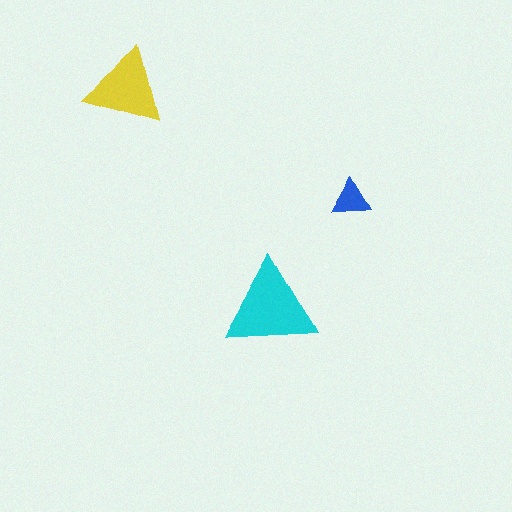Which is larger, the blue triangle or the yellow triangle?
The yellow one.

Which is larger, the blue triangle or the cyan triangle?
The cyan one.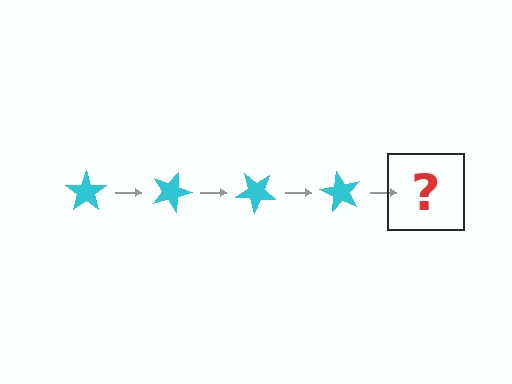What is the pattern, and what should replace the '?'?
The pattern is that the star rotates 20 degrees each step. The '?' should be a cyan star rotated 80 degrees.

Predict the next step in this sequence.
The next step is a cyan star rotated 80 degrees.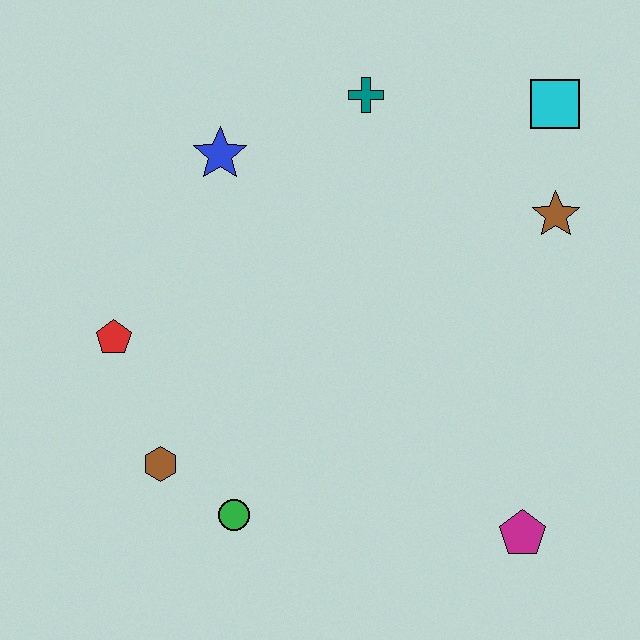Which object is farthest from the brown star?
The brown hexagon is farthest from the brown star.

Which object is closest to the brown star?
The cyan square is closest to the brown star.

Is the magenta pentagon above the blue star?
No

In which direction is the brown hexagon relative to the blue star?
The brown hexagon is below the blue star.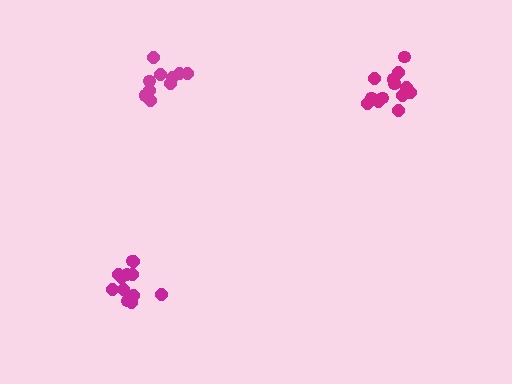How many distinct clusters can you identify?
There are 3 distinct clusters.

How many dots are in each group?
Group 1: 12 dots, Group 2: 10 dots, Group 3: 14 dots (36 total).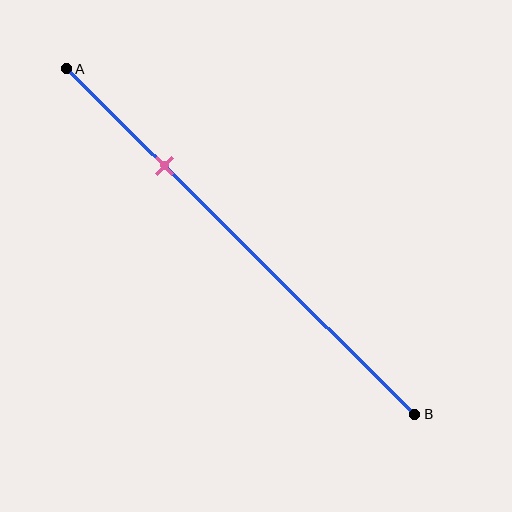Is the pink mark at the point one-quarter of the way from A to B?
No, the mark is at about 30% from A, not at the 25% one-quarter point.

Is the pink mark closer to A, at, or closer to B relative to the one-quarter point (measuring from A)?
The pink mark is closer to point B than the one-quarter point of segment AB.